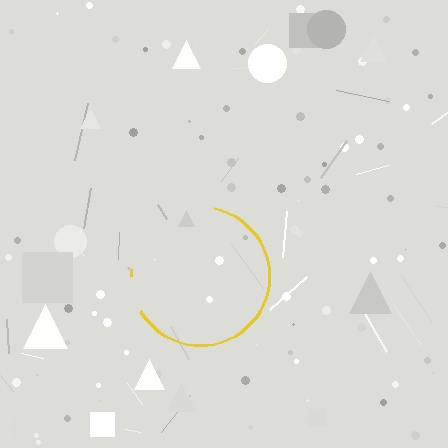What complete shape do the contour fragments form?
The contour fragments form a circle.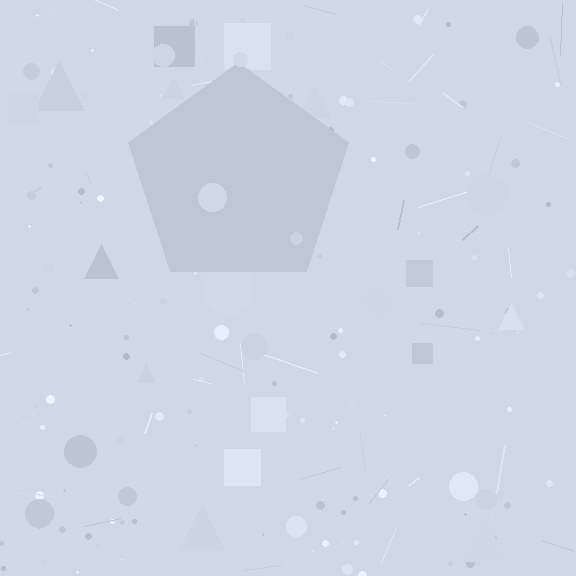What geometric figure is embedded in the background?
A pentagon is embedded in the background.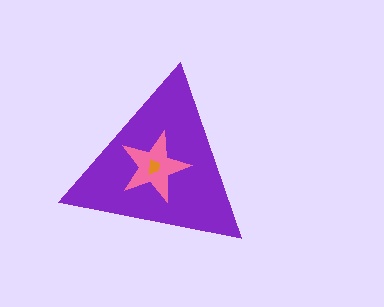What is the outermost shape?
The purple triangle.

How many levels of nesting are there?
3.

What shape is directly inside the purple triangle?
The pink star.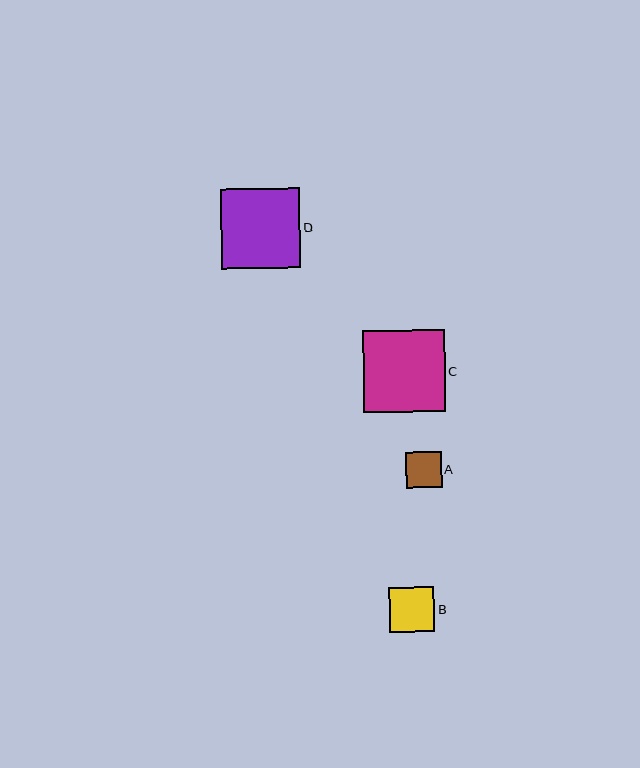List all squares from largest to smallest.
From largest to smallest: C, D, B, A.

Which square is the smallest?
Square A is the smallest with a size of approximately 36 pixels.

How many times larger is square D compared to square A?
Square D is approximately 2.2 times the size of square A.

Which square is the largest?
Square C is the largest with a size of approximately 82 pixels.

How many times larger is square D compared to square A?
Square D is approximately 2.2 times the size of square A.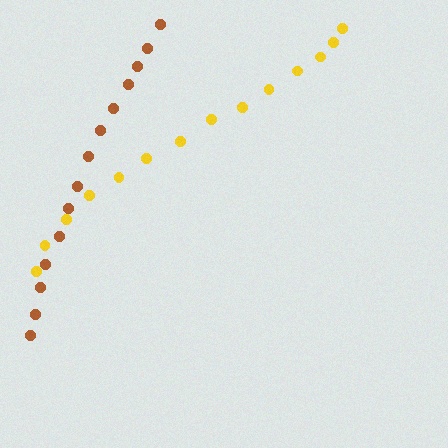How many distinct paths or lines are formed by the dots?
There are 2 distinct paths.